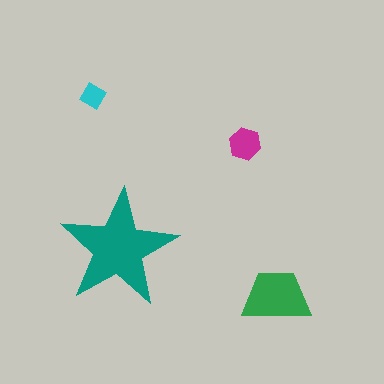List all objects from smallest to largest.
The cyan diamond, the magenta hexagon, the green trapezoid, the teal star.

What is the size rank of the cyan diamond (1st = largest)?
4th.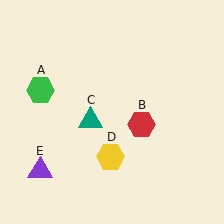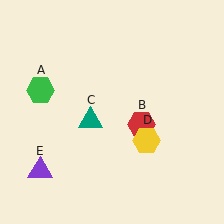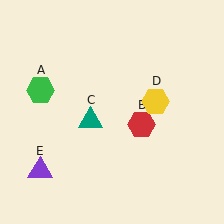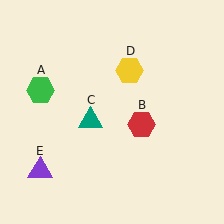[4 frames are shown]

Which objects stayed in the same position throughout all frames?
Green hexagon (object A) and red hexagon (object B) and teal triangle (object C) and purple triangle (object E) remained stationary.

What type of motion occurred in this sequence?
The yellow hexagon (object D) rotated counterclockwise around the center of the scene.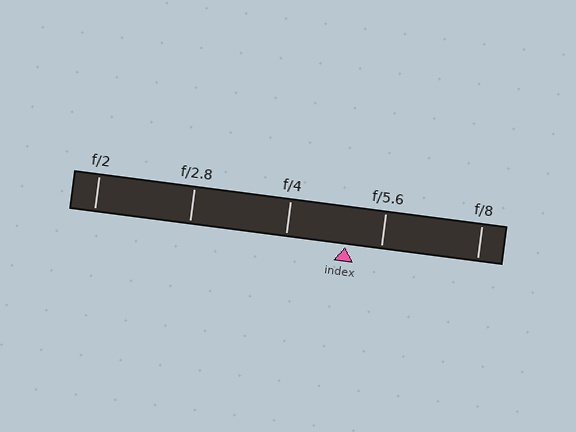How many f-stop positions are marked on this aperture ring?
There are 5 f-stop positions marked.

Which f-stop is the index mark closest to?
The index mark is closest to f/5.6.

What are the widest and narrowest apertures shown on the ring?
The widest aperture shown is f/2 and the narrowest is f/8.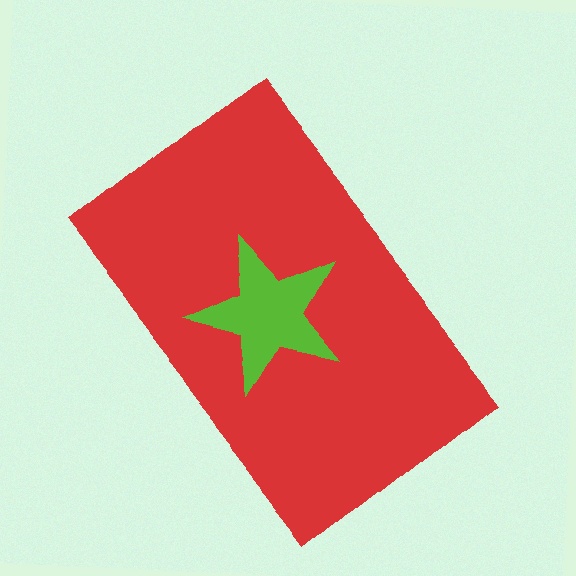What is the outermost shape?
The red rectangle.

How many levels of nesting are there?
2.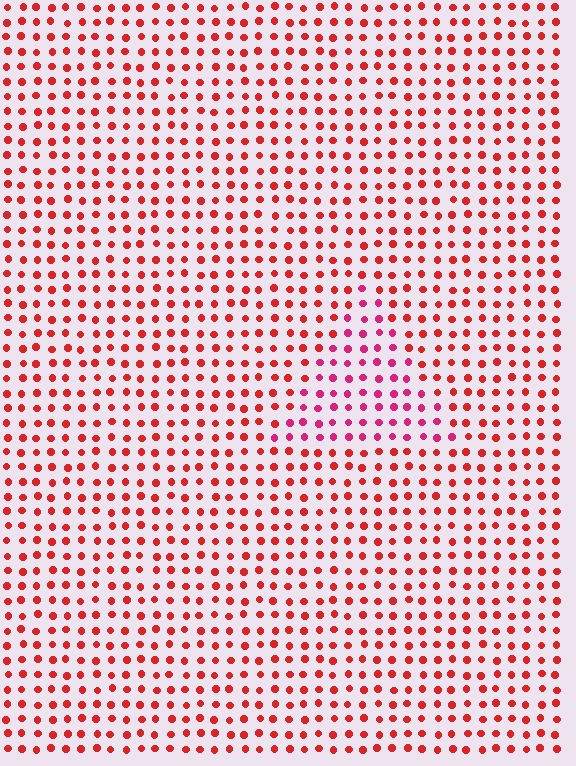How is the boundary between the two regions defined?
The boundary is defined purely by a slight shift in hue (about 29 degrees). Spacing, size, and orientation are identical on both sides.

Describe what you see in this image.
The image is filled with small red elements in a uniform arrangement. A triangle-shaped region is visible where the elements are tinted to a slightly different hue, forming a subtle color boundary.